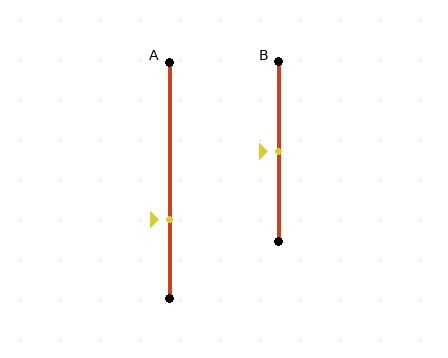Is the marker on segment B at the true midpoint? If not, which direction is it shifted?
Yes, the marker on segment B is at the true midpoint.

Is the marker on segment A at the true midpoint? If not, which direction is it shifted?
No, the marker on segment A is shifted downward by about 17% of the segment length.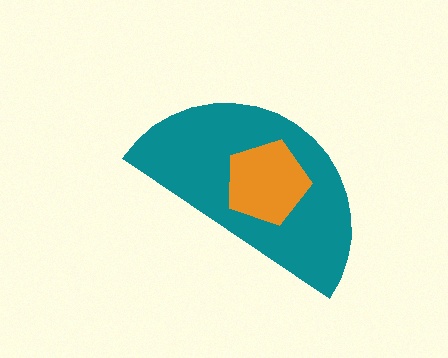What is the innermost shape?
The orange pentagon.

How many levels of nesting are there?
2.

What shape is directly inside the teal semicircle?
The orange pentagon.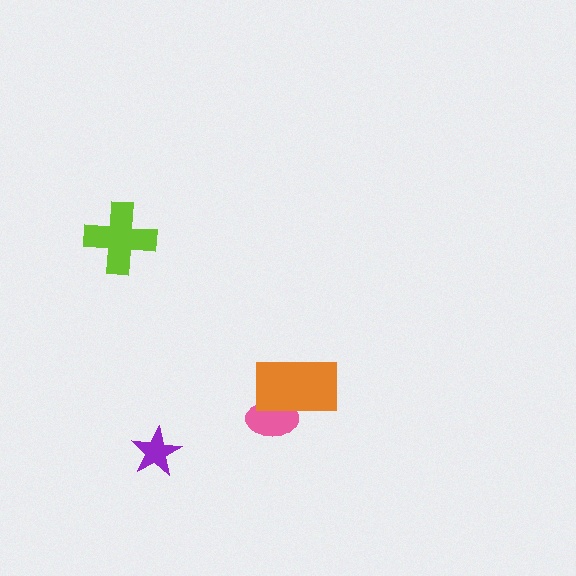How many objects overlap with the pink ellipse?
1 object overlaps with the pink ellipse.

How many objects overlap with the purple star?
0 objects overlap with the purple star.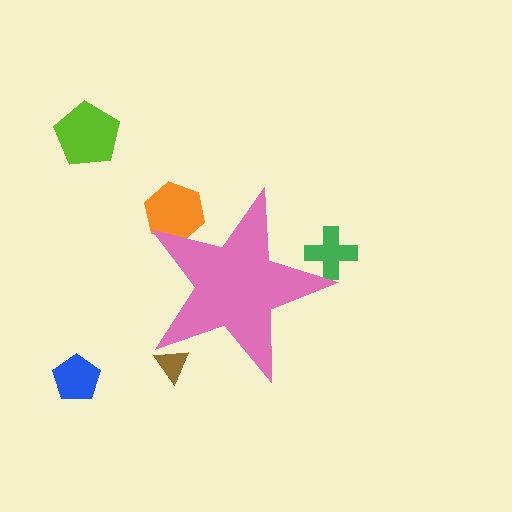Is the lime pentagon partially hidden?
No, the lime pentagon is fully visible.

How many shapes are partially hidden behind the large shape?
3 shapes are partially hidden.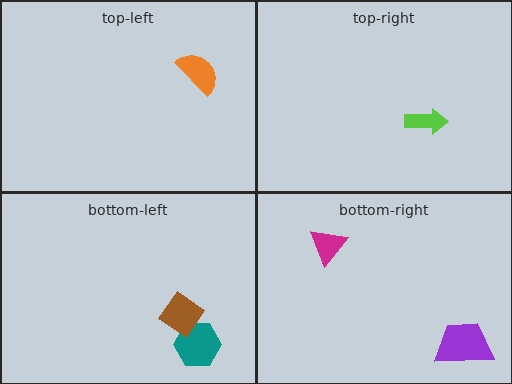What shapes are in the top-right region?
The lime arrow.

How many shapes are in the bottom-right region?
2.